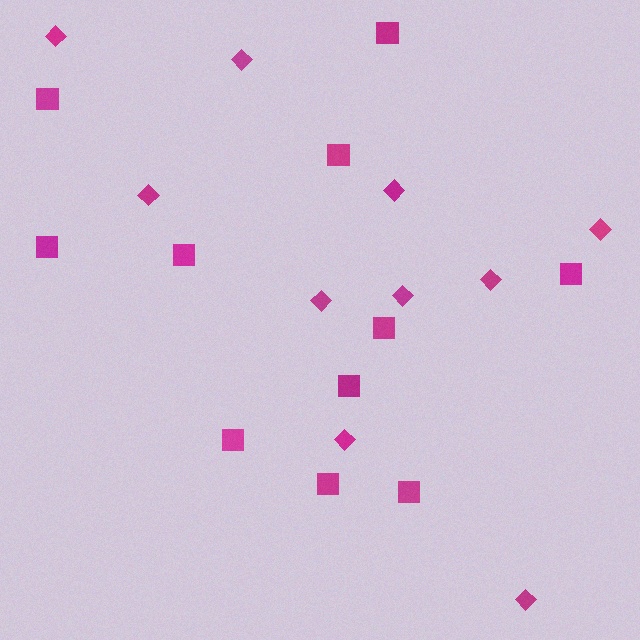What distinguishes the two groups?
There are 2 groups: one group of diamonds (10) and one group of squares (11).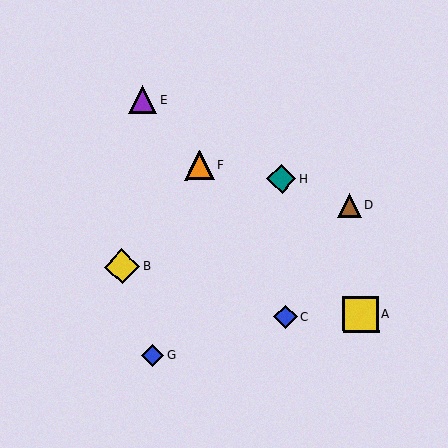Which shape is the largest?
The yellow square (labeled A) is the largest.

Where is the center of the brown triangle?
The center of the brown triangle is at (349, 206).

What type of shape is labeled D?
Shape D is a brown triangle.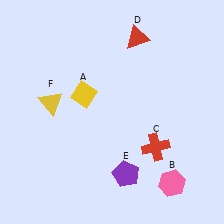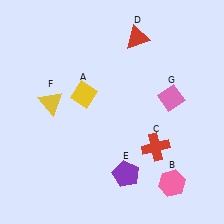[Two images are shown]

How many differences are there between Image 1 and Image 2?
There is 1 difference between the two images.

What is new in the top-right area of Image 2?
A pink diamond (G) was added in the top-right area of Image 2.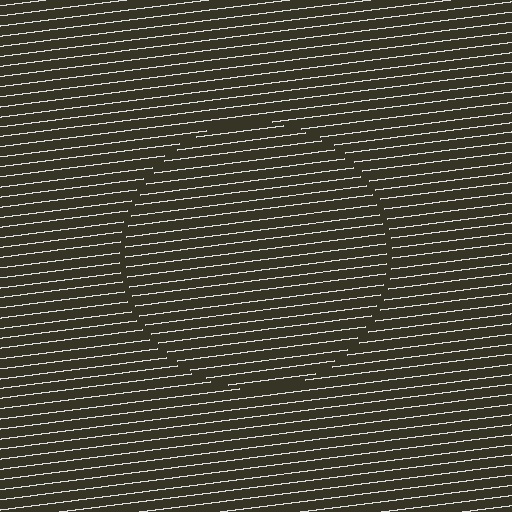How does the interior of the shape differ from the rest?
The interior of the shape contains the same grating, shifted by half a period — the contour is defined by the phase discontinuity where line-ends from the inner and outer gratings abut.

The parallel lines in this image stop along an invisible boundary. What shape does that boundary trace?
An illusory circle. The interior of the shape contains the same grating, shifted by half a period — the contour is defined by the phase discontinuity where line-ends from the inner and outer gratings abut.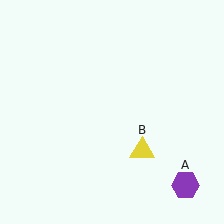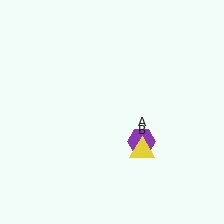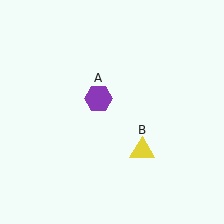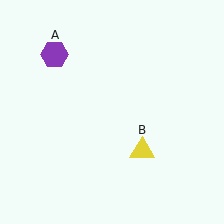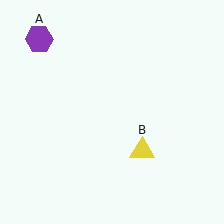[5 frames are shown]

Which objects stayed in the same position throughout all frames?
Yellow triangle (object B) remained stationary.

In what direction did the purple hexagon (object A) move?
The purple hexagon (object A) moved up and to the left.